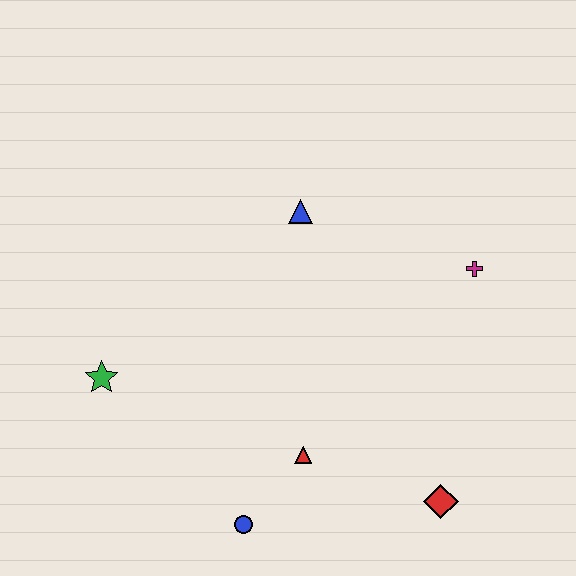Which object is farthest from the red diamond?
The green star is farthest from the red diamond.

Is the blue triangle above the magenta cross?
Yes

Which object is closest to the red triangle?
The blue circle is closest to the red triangle.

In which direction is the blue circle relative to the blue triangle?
The blue circle is below the blue triangle.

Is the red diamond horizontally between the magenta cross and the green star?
Yes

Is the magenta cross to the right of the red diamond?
Yes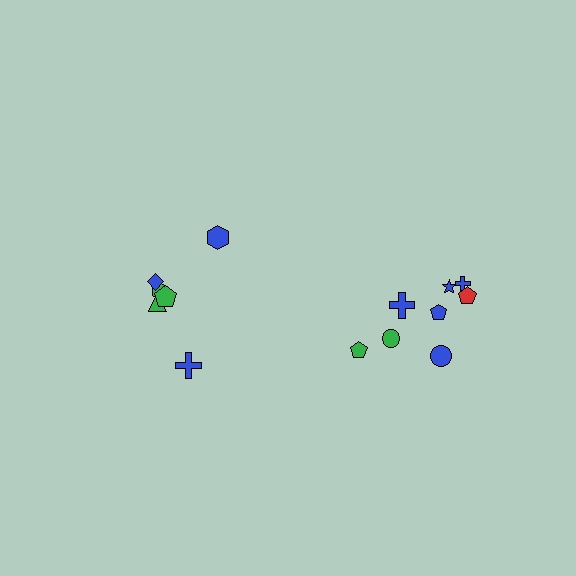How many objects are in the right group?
There are 8 objects.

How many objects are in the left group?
There are 6 objects.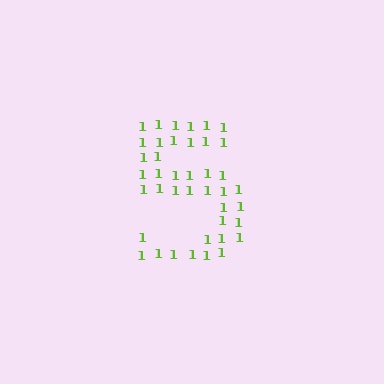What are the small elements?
The small elements are digit 1's.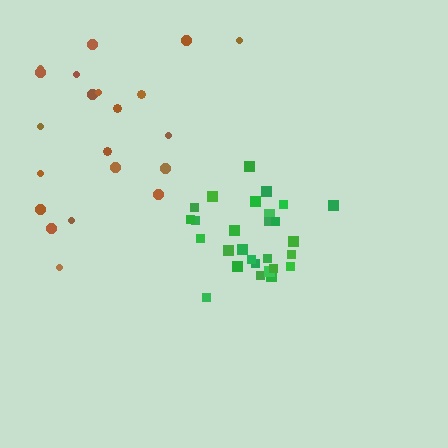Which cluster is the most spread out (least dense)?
Brown.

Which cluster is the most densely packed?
Green.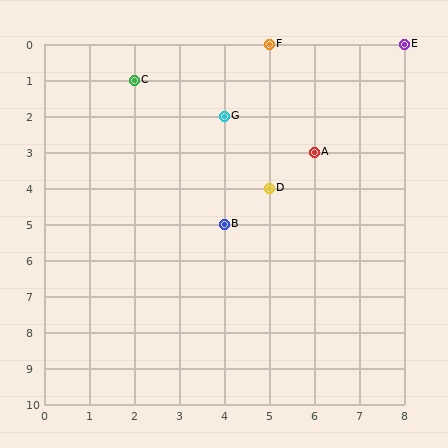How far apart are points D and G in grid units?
Points D and G are 1 column and 2 rows apart (about 2.2 grid units diagonally).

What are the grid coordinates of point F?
Point F is at grid coordinates (5, 0).